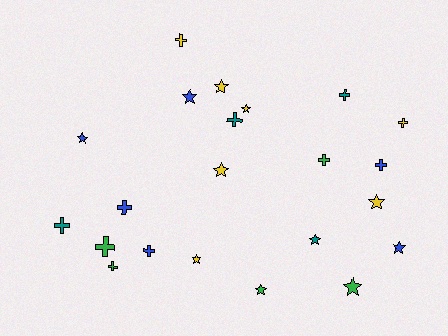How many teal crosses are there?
There are 3 teal crosses.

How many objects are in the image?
There are 22 objects.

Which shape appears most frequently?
Cross, with 11 objects.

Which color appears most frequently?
Yellow, with 7 objects.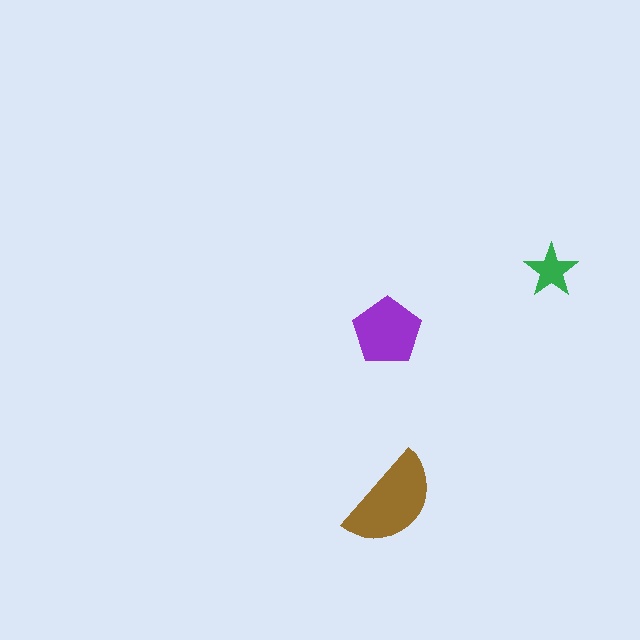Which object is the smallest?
The green star.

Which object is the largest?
The brown semicircle.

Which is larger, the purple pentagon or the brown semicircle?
The brown semicircle.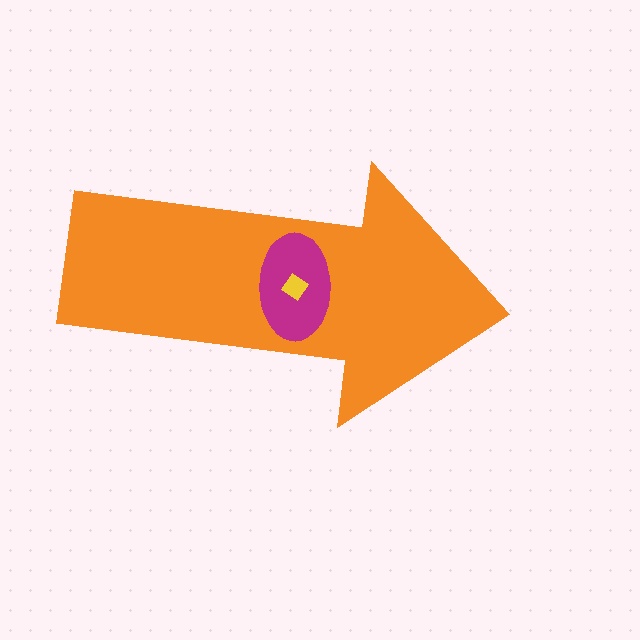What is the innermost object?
The yellow diamond.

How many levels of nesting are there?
3.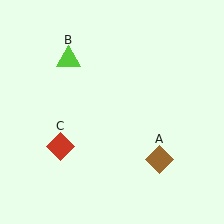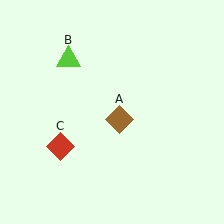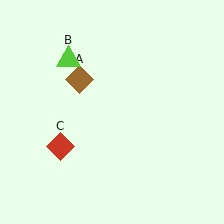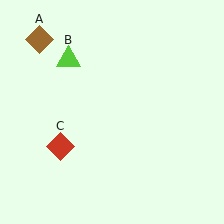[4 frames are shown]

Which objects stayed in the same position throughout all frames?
Lime triangle (object B) and red diamond (object C) remained stationary.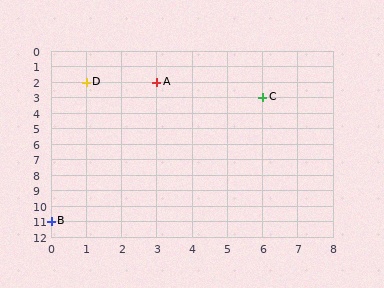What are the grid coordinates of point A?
Point A is at grid coordinates (3, 2).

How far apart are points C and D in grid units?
Points C and D are 5 columns and 1 row apart (about 5.1 grid units diagonally).